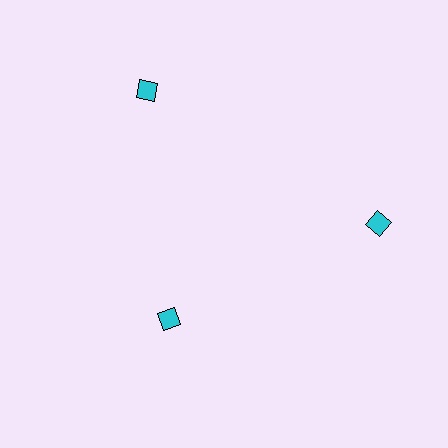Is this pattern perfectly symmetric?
No. The 3 cyan diamonds are arranged in a ring, but one element near the 7 o'clock position is pulled inward toward the center, breaking the 3-fold rotational symmetry.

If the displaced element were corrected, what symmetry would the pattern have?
It would have 3-fold rotational symmetry — the pattern would map onto itself every 120 degrees.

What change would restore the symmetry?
The symmetry would be restored by moving it outward, back onto the ring so that all 3 diamonds sit at equal angles and equal distance from the center.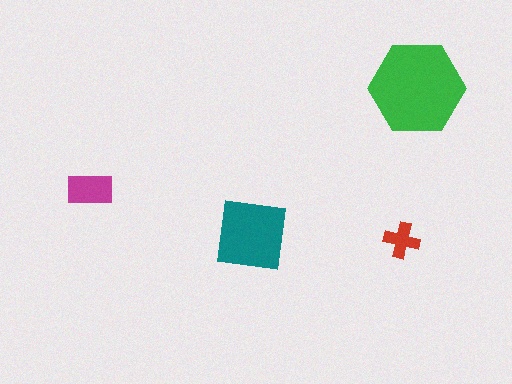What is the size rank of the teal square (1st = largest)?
2nd.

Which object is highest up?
The green hexagon is topmost.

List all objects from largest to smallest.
The green hexagon, the teal square, the magenta rectangle, the red cross.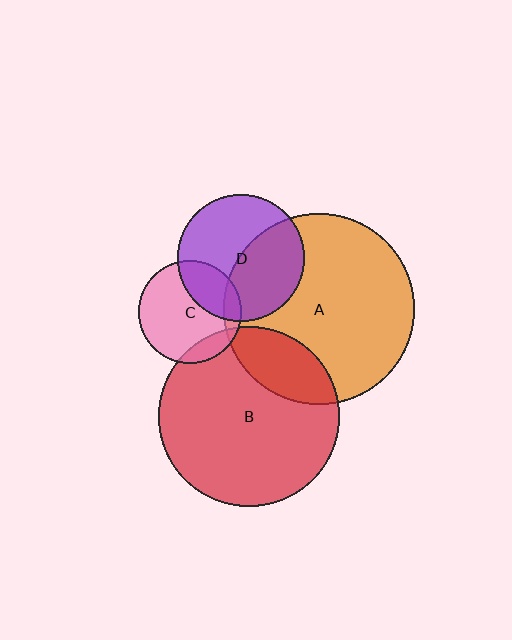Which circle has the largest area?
Circle A (orange).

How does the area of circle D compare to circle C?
Approximately 1.5 times.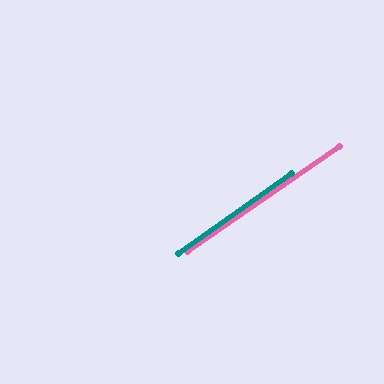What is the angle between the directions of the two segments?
Approximately 1 degree.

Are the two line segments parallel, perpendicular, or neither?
Parallel — their directions differ by only 0.7°.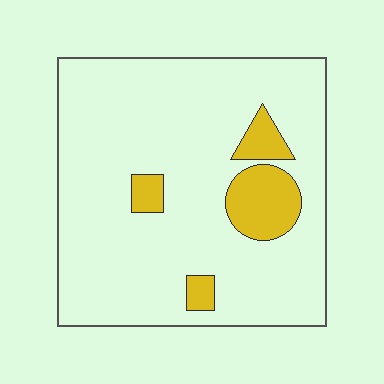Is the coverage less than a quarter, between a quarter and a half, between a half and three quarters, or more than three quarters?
Less than a quarter.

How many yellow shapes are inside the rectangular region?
4.